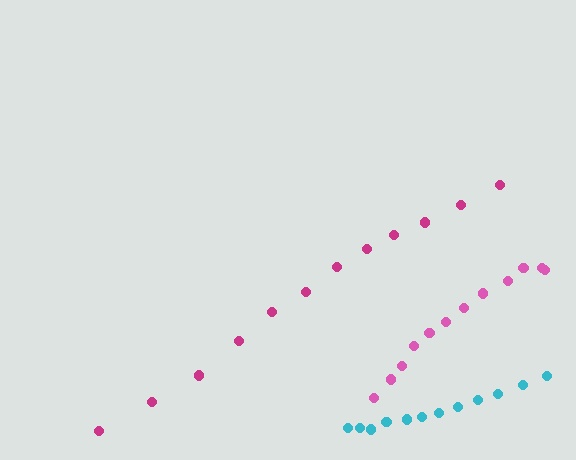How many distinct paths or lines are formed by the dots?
There are 3 distinct paths.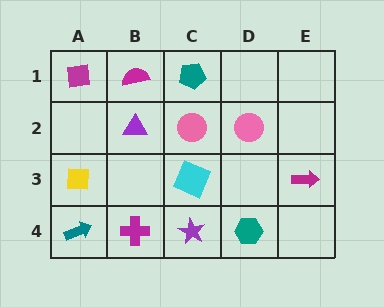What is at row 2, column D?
A pink circle.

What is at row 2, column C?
A pink circle.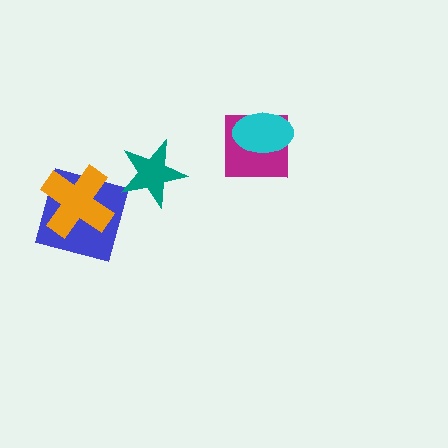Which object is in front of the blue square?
The orange cross is in front of the blue square.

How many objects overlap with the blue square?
1 object overlaps with the blue square.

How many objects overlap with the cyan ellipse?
1 object overlaps with the cyan ellipse.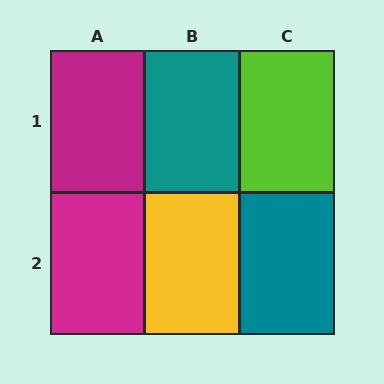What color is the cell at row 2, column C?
Teal.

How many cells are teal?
2 cells are teal.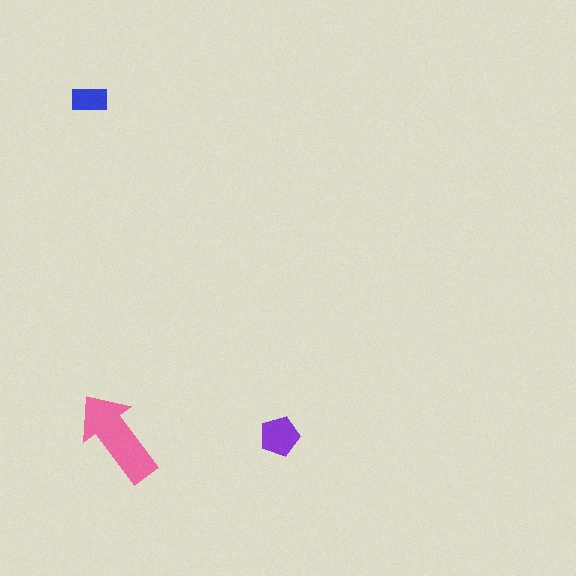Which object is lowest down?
The pink arrow is bottommost.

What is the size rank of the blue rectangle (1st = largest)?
3rd.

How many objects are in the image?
There are 3 objects in the image.